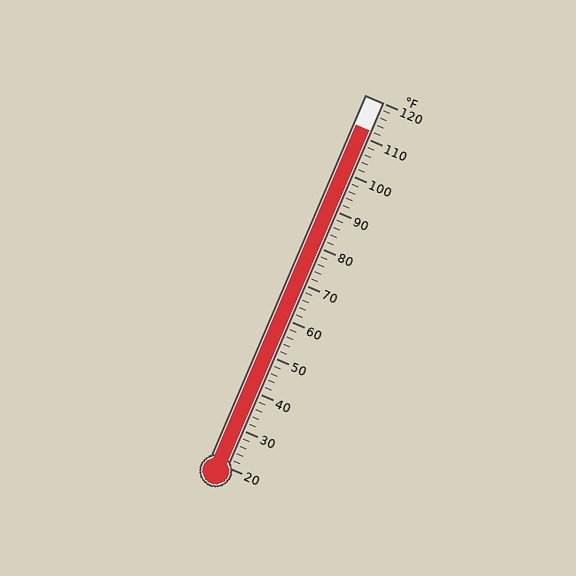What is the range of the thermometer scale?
The thermometer scale ranges from 20°F to 120°F.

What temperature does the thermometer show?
The thermometer shows approximately 112°F.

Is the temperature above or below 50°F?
The temperature is above 50°F.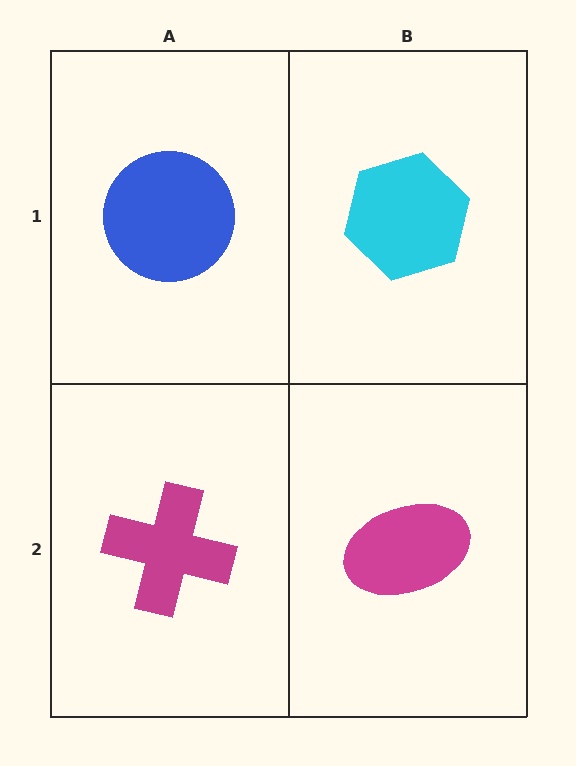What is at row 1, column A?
A blue circle.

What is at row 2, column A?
A magenta cross.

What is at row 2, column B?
A magenta ellipse.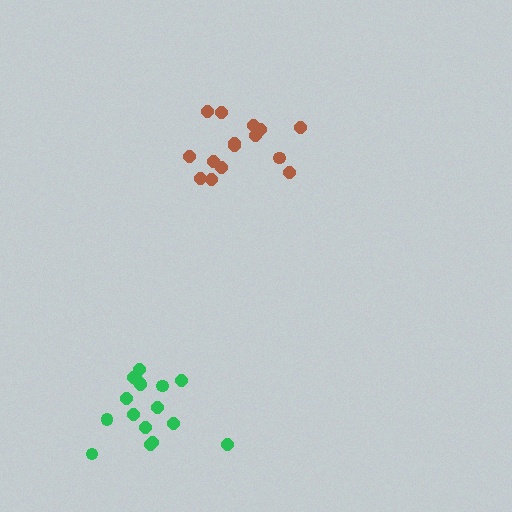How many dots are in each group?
Group 1: 16 dots, Group 2: 15 dots (31 total).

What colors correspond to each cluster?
The clusters are colored: green, brown.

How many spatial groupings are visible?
There are 2 spatial groupings.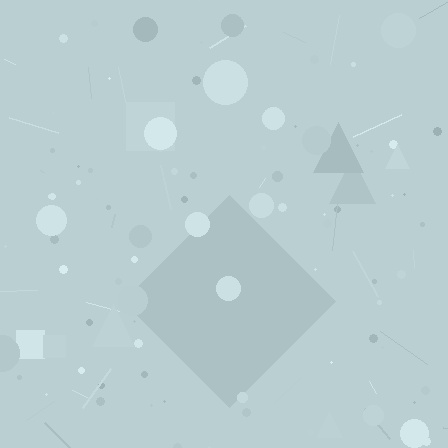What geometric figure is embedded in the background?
A diamond is embedded in the background.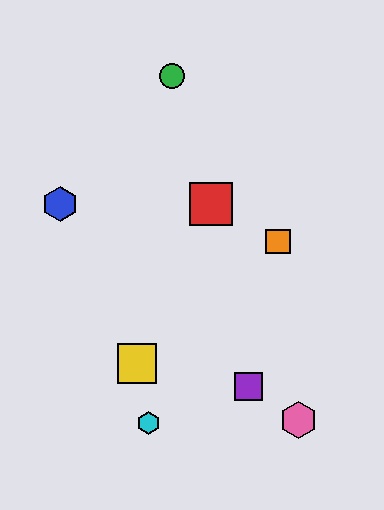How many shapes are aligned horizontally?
2 shapes (the red square, the blue hexagon) are aligned horizontally.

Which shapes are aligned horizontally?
The red square, the blue hexagon are aligned horizontally.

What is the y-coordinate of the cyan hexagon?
The cyan hexagon is at y≈423.